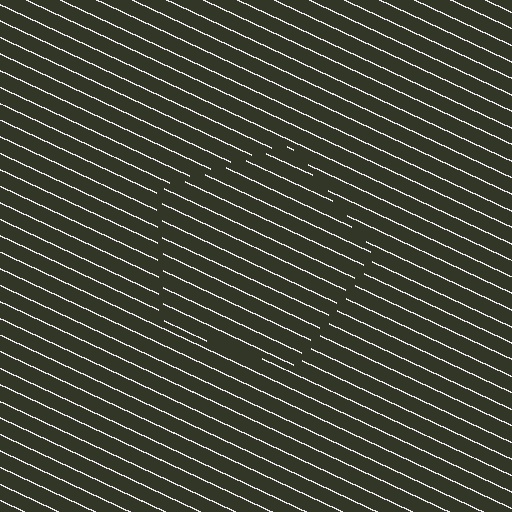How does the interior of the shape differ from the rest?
The interior of the shape contains the same grating, shifted by half a period — the contour is defined by the phase discontinuity where line-ends from the inner and outer gratings abut.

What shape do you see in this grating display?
An illusory pentagon. The interior of the shape contains the same grating, shifted by half a period — the contour is defined by the phase discontinuity where line-ends from the inner and outer gratings abut.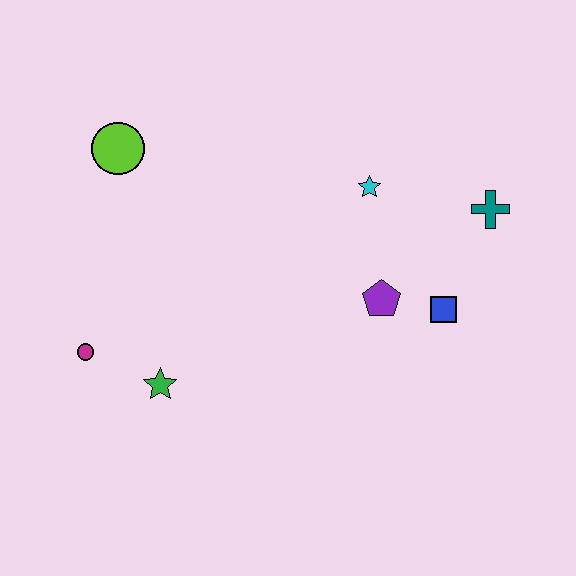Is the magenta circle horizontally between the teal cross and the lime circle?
No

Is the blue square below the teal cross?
Yes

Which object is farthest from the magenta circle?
The teal cross is farthest from the magenta circle.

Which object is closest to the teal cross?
The blue square is closest to the teal cross.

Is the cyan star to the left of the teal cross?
Yes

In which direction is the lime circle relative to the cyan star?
The lime circle is to the left of the cyan star.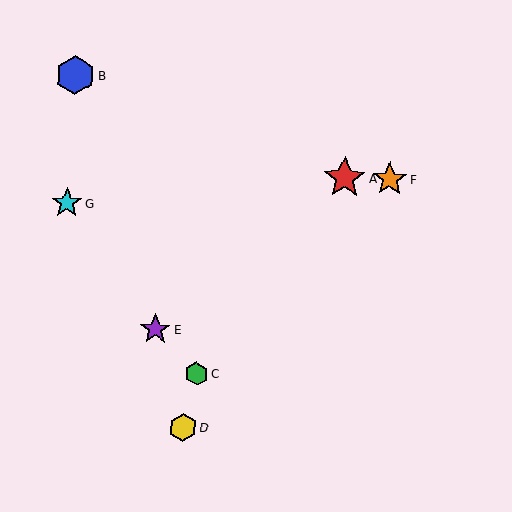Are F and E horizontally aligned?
No, F is at y≈179 and E is at y≈329.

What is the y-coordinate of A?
Object A is at y≈178.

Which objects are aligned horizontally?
Objects A, F are aligned horizontally.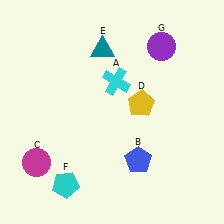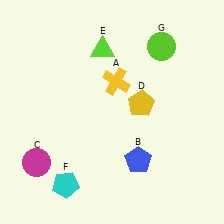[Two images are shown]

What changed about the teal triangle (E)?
In Image 1, E is teal. In Image 2, it changed to lime.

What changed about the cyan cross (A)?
In Image 1, A is cyan. In Image 2, it changed to yellow.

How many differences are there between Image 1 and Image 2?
There are 3 differences between the two images.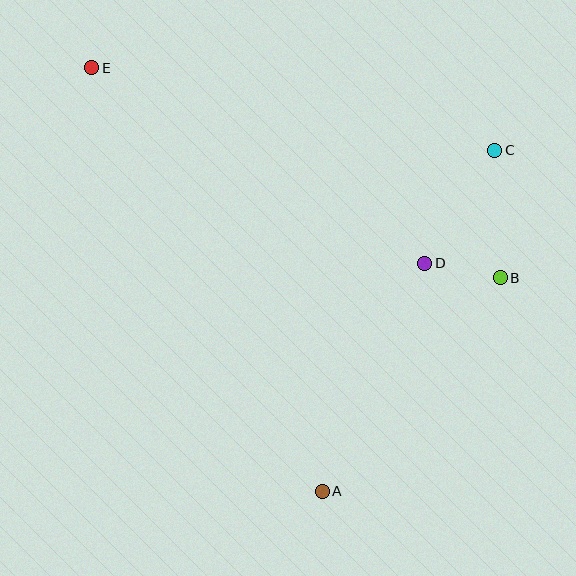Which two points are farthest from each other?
Points A and E are farthest from each other.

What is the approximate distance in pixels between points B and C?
The distance between B and C is approximately 128 pixels.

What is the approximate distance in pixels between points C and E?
The distance between C and E is approximately 411 pixels.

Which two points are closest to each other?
Points B and D are closest to each other.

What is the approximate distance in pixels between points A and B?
The distance between A and B is approximately 278 pixels.